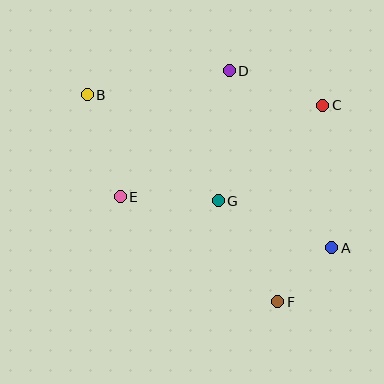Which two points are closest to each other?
Points A and F are closest to each other.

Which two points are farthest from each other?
Points A and B are farthest from each other.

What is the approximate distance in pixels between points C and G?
The distance between C and G is approximately 142 pixels.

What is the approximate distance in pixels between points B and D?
The distance between B and D is approximately 144 pixels.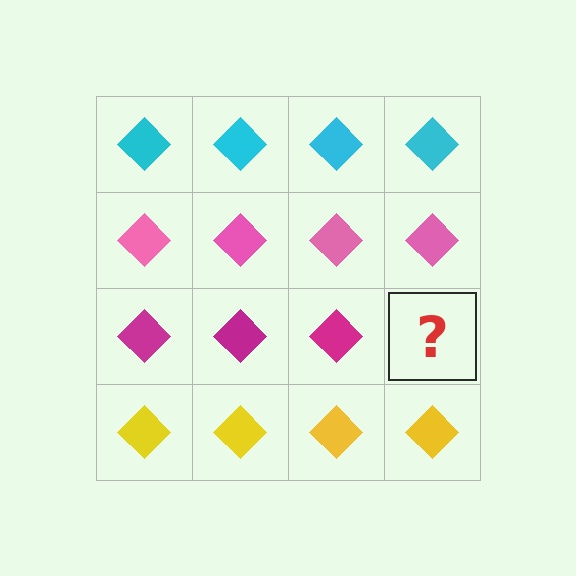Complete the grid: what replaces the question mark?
The question mark should be replaced with a magenta diamond.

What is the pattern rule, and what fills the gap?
The rule is that each row has a consistent color. The gap should be filled with a magenta diamond.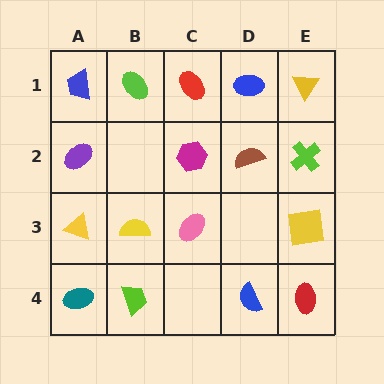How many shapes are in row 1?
5 shapes.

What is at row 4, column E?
A red ellipse.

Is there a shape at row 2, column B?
No, that cell is empty.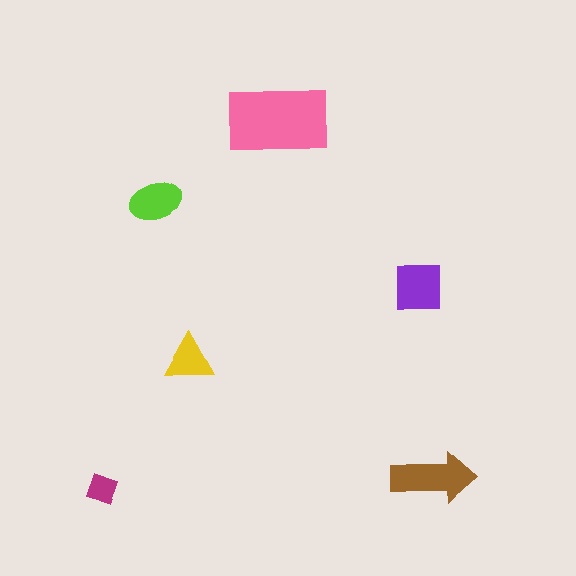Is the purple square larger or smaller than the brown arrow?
Smaller.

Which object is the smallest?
The magenta diamond.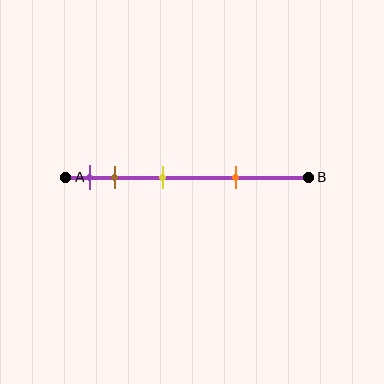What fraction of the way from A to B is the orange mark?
The orange mark is approximately 70% (0.7) of the way from A to B.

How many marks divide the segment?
There are 4 marks dividing the segment.